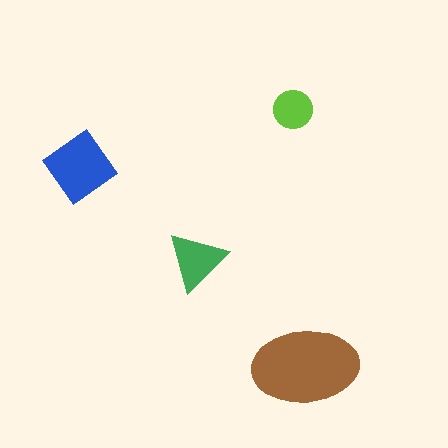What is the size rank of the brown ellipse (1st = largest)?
1st.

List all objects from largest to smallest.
The brown ellipse, the blue diamond, the green triangle, the lime circle.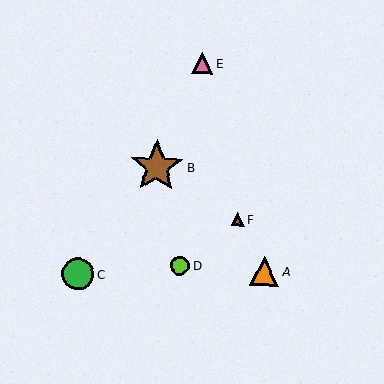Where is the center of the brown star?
The center of the brown star is at (157, 167).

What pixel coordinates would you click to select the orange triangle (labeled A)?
Click at (264, 272) to select the orange triangle A.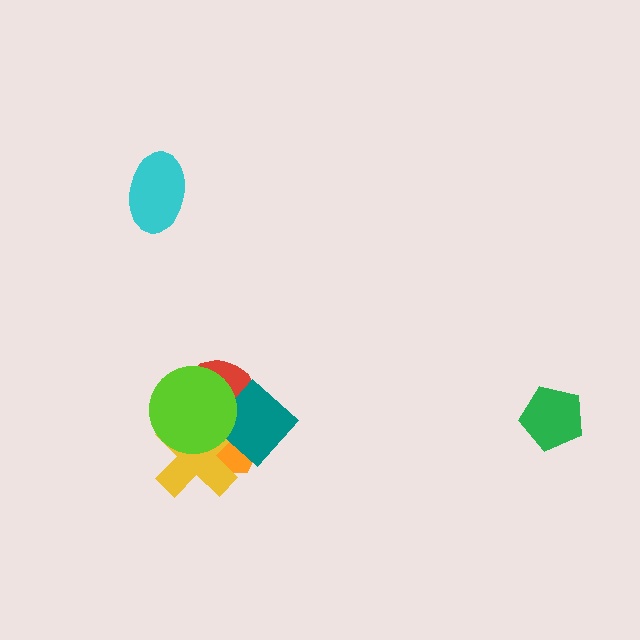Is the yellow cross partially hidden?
Yes, it is partially covered by another shape.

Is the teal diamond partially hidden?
Yes, it is partially covered by another shape.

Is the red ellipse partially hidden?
Yes, it is partially covered by another shape.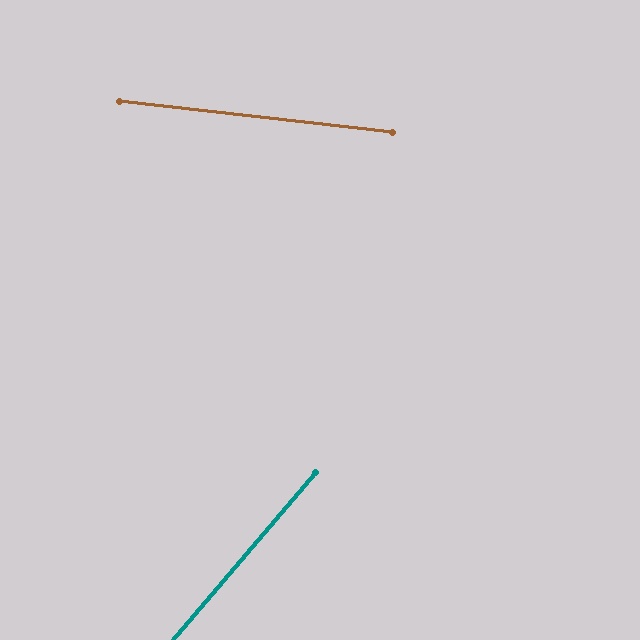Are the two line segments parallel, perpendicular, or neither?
Neither parallel nor perpendicular — they differ by about 56°.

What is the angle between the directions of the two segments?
Approximately 56 degrees.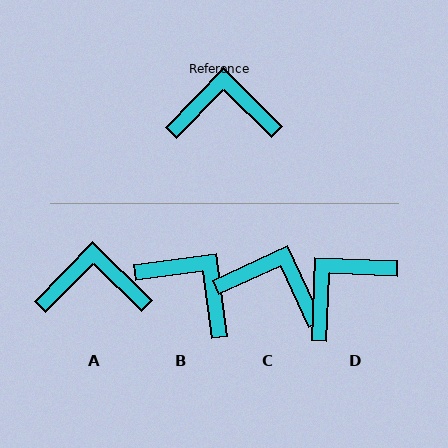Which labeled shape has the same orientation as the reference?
A.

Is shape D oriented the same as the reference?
No, it is off by about 42 degrees.